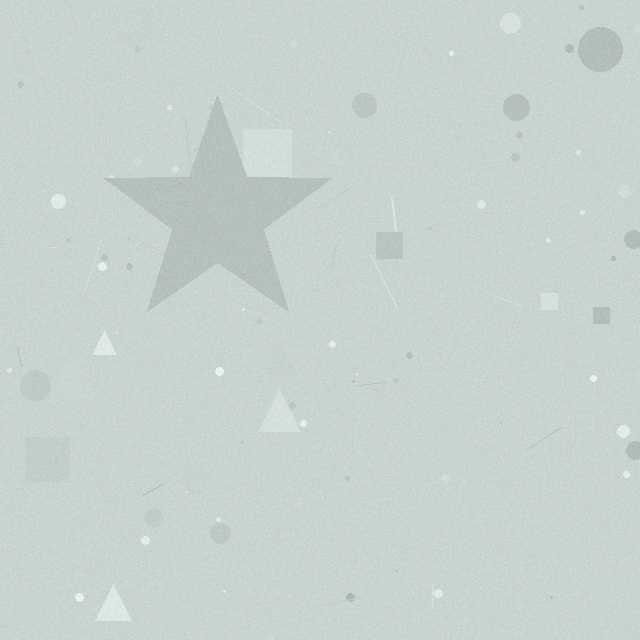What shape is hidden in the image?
A star is hidden in the image.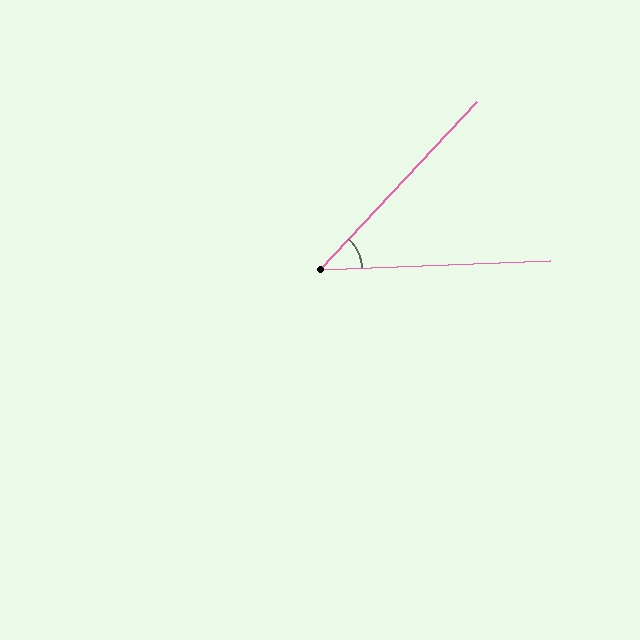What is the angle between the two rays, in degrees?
Approximately 45 degrees.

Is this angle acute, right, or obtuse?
It is acute.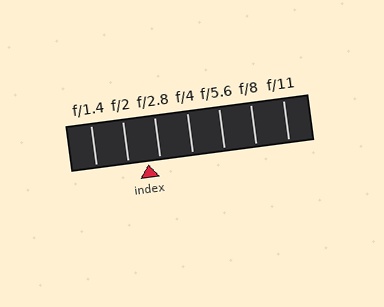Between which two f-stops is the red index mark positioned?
The index mark is between f/2 and f/2.8.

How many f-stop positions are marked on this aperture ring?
There are 7 f-stop positions marked.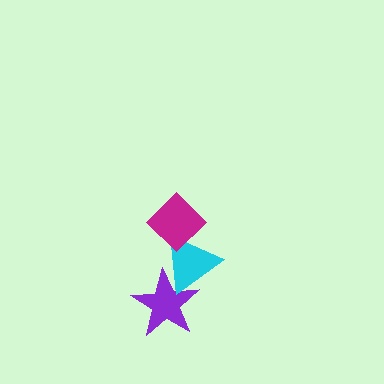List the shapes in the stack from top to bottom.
From top to bottom: the magenta diamond, the cyan triangle, the purple star.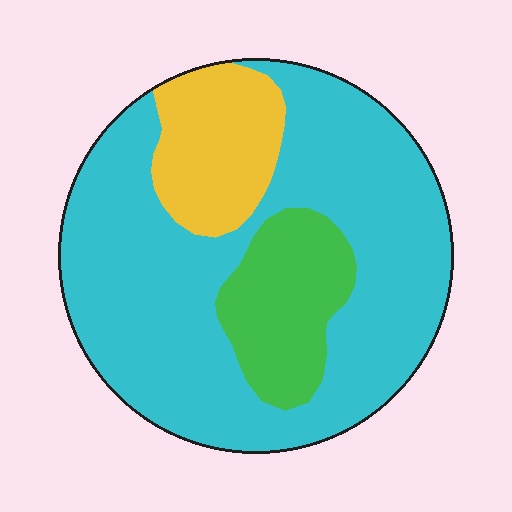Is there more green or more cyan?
Cyan.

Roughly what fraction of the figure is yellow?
Yellow covers around 15% of the figure.